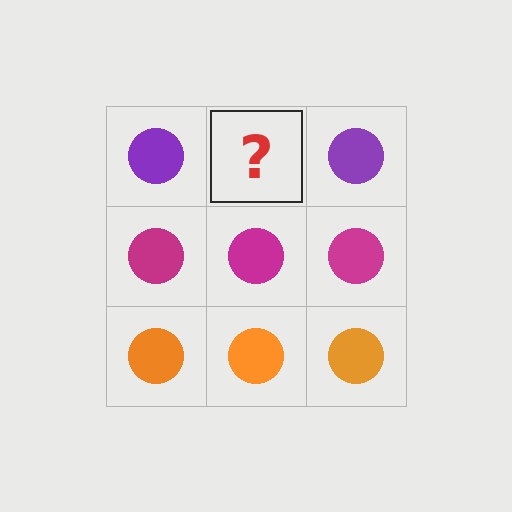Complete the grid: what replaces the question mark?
The question mark should be replaced with a purple circle.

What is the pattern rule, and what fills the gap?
The rule is that each row has a consistent color. The gap should be filled with a purple circle.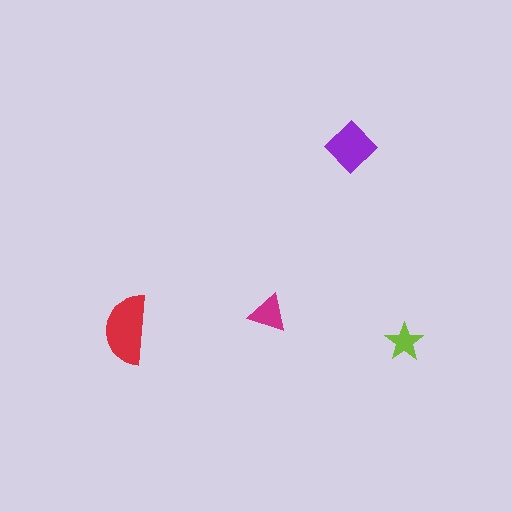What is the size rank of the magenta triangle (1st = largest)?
3rd.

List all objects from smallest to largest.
The lime star, the magenta triangle, the purple diamond, the red semicircle.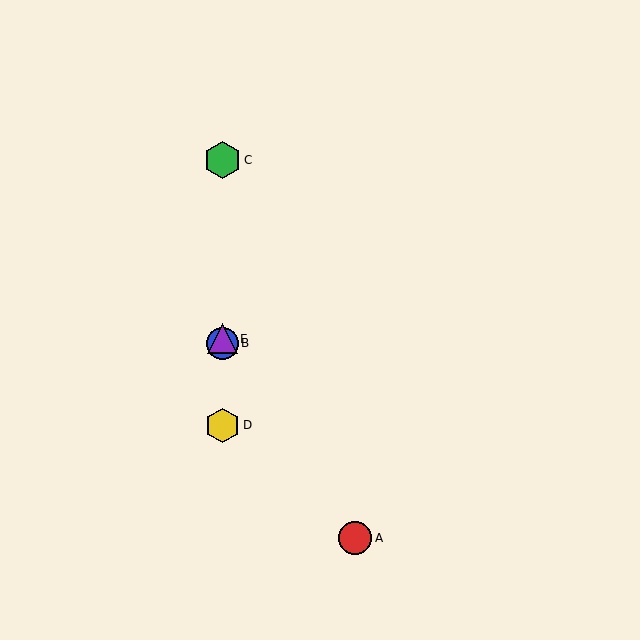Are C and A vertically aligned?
No, C is at x≈222 and A is at x≈355.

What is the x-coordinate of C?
Object C is at x≈222.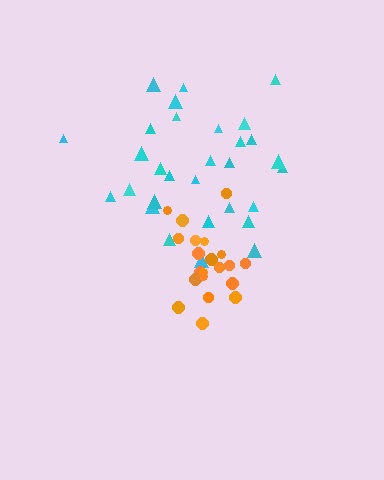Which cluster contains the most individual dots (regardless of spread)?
Cyan (30).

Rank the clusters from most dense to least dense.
orange, cyan.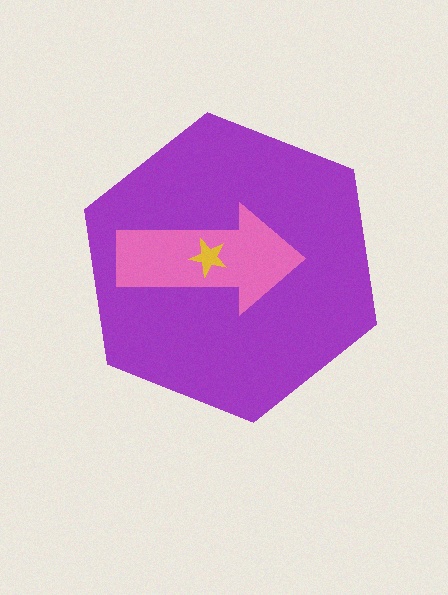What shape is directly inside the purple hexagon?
The pink arrow.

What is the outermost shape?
The purple hexagon.